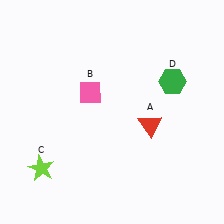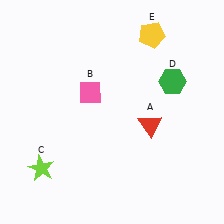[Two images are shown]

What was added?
A yellow pentagon (E) was added in Image 2.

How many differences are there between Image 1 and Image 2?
There is 1 difference between the two images.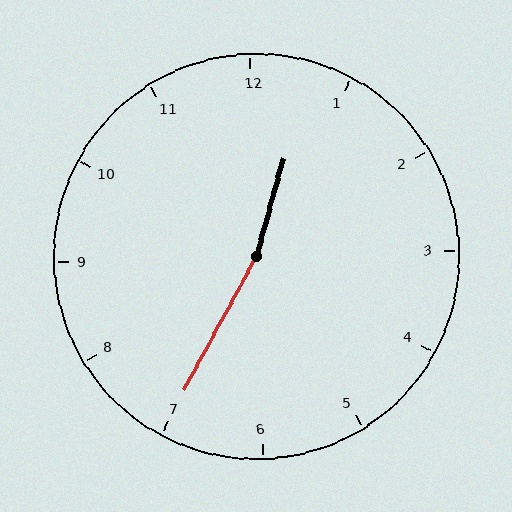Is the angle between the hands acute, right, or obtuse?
It is obtuse.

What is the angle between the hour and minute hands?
Approximately 168 degrees.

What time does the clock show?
12:35.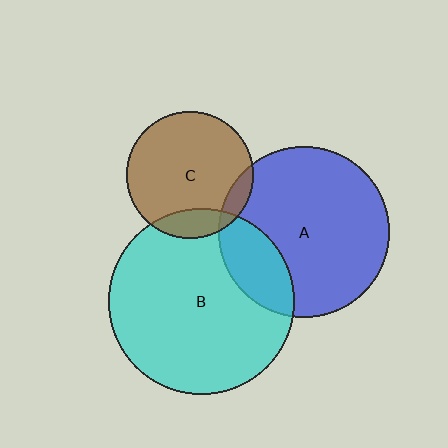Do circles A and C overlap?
Yes.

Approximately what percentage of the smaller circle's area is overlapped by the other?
Approximately 10%.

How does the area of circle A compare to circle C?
Approximately 1.8 times.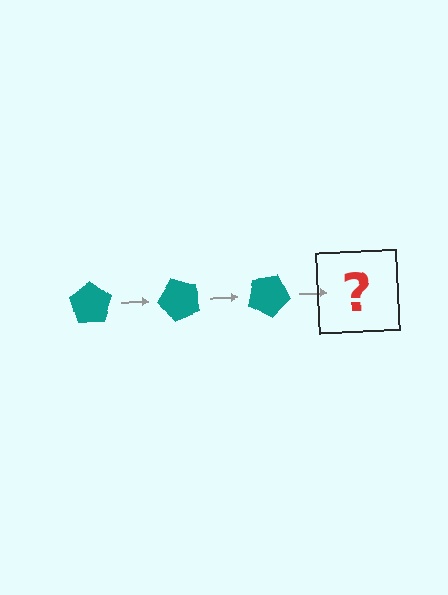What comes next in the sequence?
The next element should be a teal pentagon rotated 150 degrees.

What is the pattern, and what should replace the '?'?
The pattern is that the pentagon rotates 50 degrees each step. The '?' should be a teal pentagon rotated 150 degrees.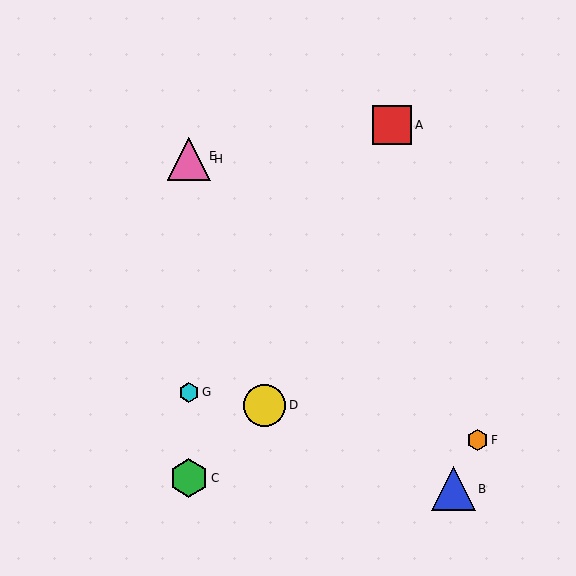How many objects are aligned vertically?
4 objects (C, E, G, H) are aligned vertically.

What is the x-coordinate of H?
Object H is at x≈189.